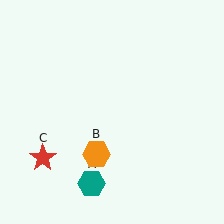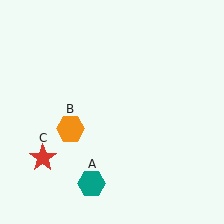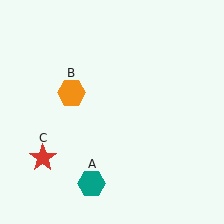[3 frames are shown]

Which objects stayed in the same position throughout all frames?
Teal hexagon (object A) and red star (object C) remained stationary.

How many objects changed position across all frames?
1 object changed position: orange hexagon (object B).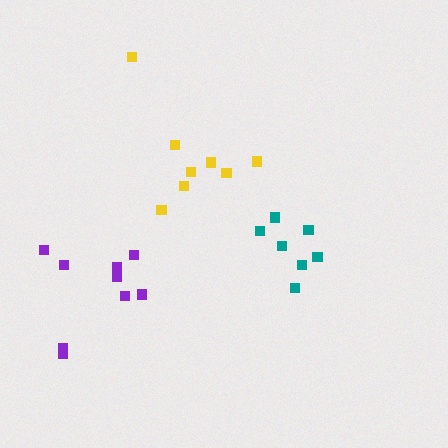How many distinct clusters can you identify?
There are 3 distinct clusters.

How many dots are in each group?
Group 1: 7 dots, Group 2: 9 dots, Group 3: 8 dots (24 total).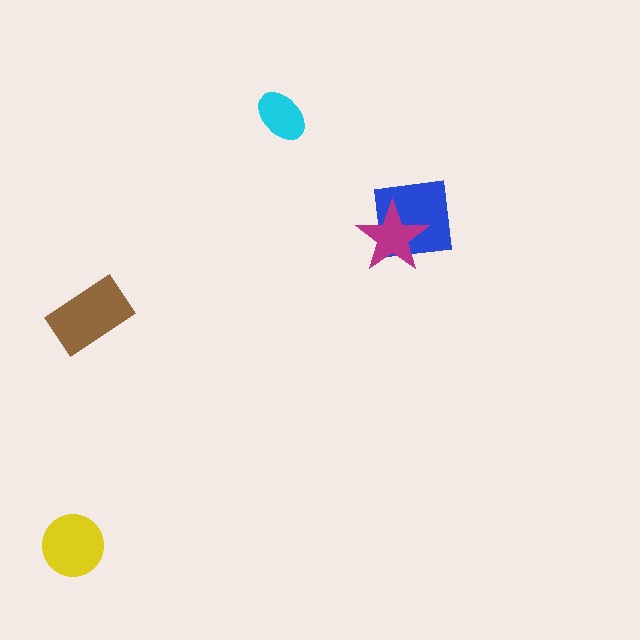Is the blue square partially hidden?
Yes, it is partially covered by another shape.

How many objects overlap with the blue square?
1 object overlaps with the blue square.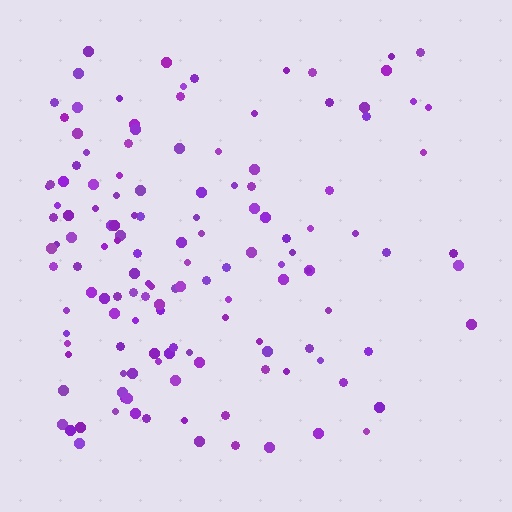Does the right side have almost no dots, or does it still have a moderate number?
Still a moderate number, just noticeably fewer than the left.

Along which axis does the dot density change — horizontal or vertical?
Horizontal.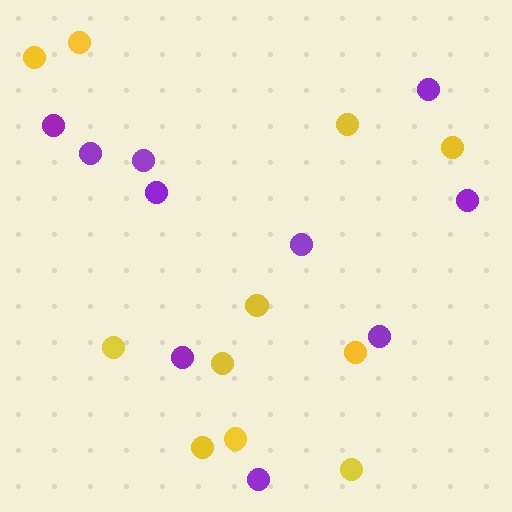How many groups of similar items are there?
There are 2 groups: one group of yellow circles (11) and one group of purple circles (10).